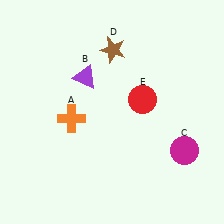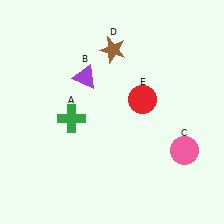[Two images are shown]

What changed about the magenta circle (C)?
In Image 1, C is magenta. In Image 2, it changed to pink.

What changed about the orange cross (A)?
In Image 1, A is orange. In Image 2, it changed to green.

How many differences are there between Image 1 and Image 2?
There are 2 differences between the two images.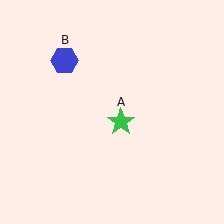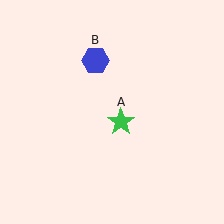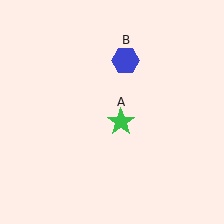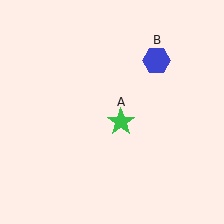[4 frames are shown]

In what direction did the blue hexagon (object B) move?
The blue hexagon (object B) moved right.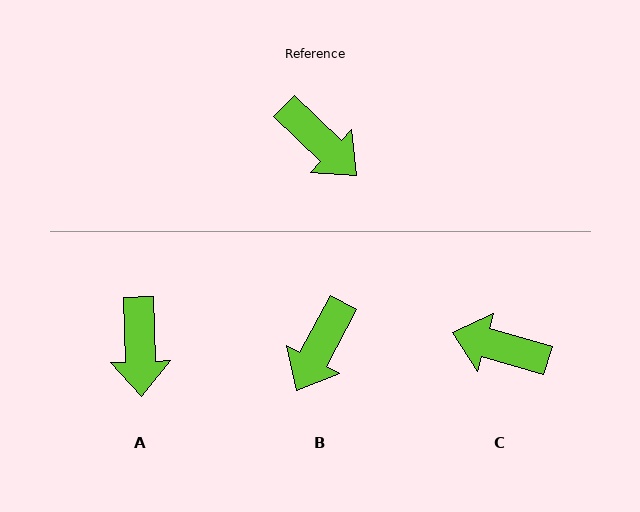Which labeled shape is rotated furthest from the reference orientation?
C, about 152 degrees away.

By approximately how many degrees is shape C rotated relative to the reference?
Approximately 152 degrees clockwise.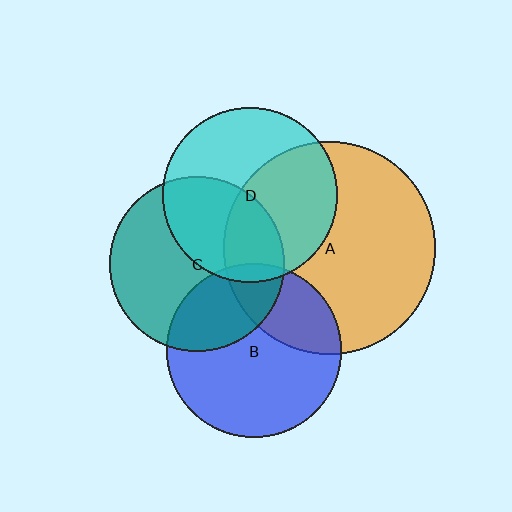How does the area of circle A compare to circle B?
Approximately 1.5 times.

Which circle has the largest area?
Circle A (orange).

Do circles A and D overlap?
Yes.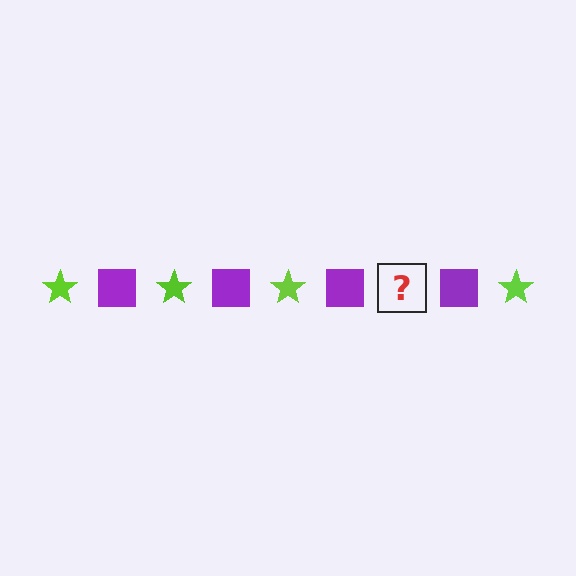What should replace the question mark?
The question mark should be replaced with a lime star.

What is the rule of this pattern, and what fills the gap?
The rule is that the pattern alternates between lime star and purple square. The gap should be filled with a lime star.